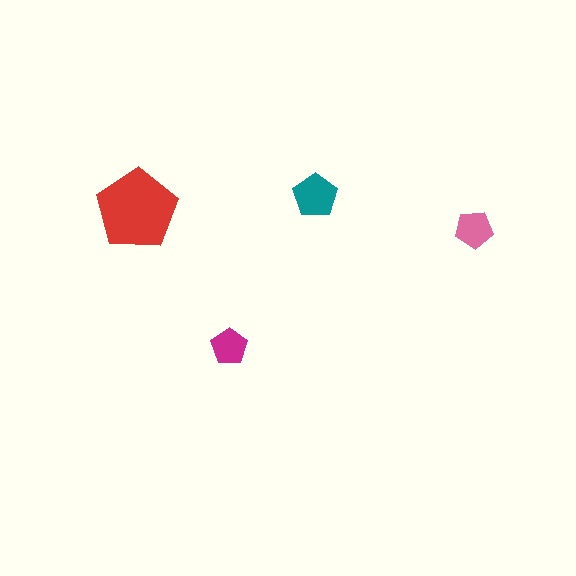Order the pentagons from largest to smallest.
the red one, the teal one, the pink one, the magenta one.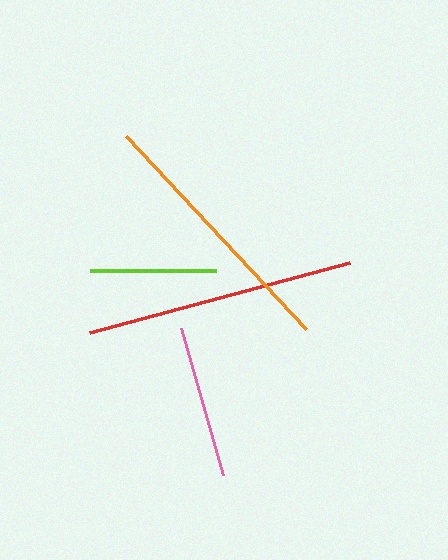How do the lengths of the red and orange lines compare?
The red and orange lines are approximately the same length.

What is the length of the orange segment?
The orange segment is approximately 264 pixels long.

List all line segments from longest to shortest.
From longest to shortest: red, orange, pink, lime.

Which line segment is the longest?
The red line is the longest at approximately 270 pixels.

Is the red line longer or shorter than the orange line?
The red line is longer than the orange line.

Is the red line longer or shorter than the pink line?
The red line is longer than the pink line.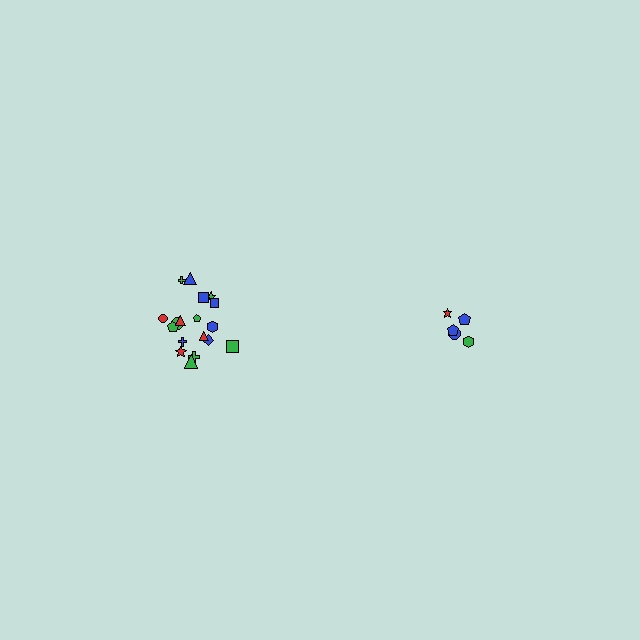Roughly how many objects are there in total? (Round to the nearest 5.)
Roughly 25 objects in total.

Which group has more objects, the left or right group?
The left group.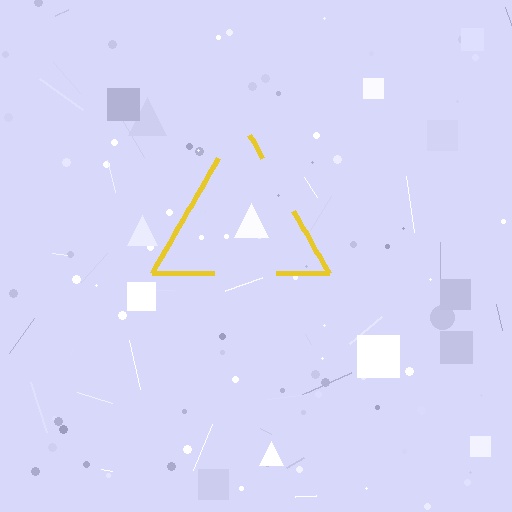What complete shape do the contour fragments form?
The contour fragments form a triangle.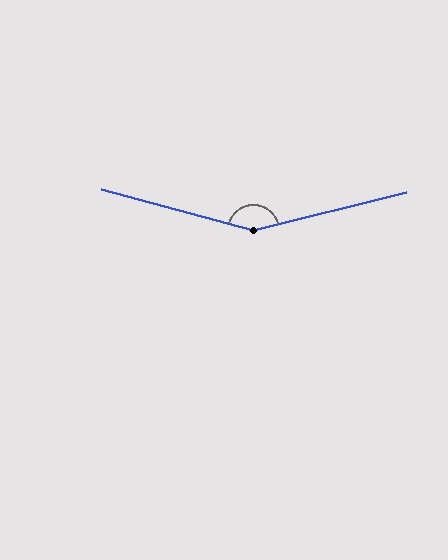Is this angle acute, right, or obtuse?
It is obtuse.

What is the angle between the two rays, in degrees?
Approximately 151 degrees.